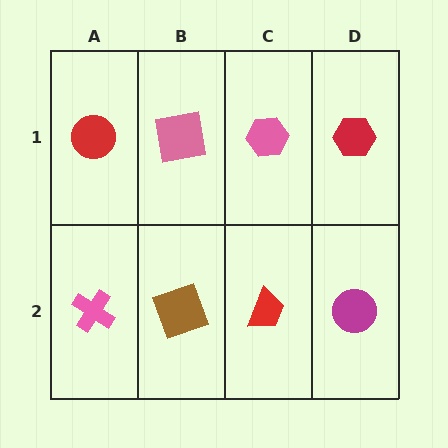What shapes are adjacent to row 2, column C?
A pink hexagon (row 1, column C), a brown square (row 2, column B), a magenta circle (row 2, column D).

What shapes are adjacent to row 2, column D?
A red hexagon (row 1, column D), a red trapezoid (row 2, column C).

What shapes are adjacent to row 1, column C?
A red trapezoid (row 2, column C), a pink square (row 1, column B), a red hexagon (row 1, column D).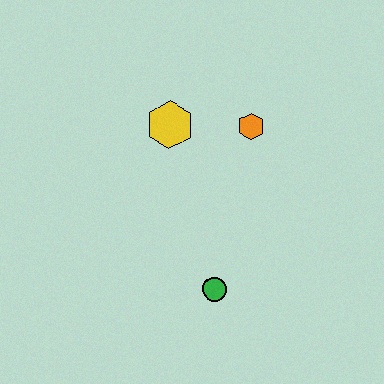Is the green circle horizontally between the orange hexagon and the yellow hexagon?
Yes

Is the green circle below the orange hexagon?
Yes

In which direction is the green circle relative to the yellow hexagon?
The green circle is below the yellow hexagon.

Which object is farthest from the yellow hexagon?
The green circle is farthest from the yellow hexagon.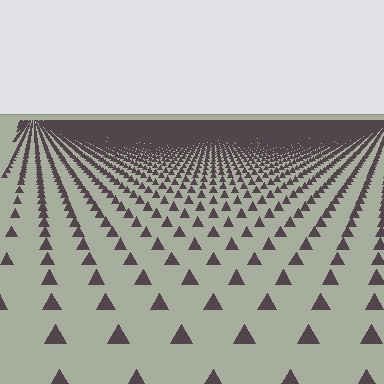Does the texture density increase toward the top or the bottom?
Density increases toward the top.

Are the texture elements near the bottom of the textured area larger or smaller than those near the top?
Larger. Near the bottom, elements are closer to the viewer and appear at a bigger on-screen size.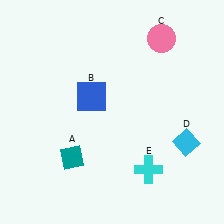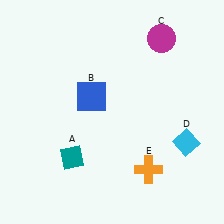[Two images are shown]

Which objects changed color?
C changed from pink to magenta. E changed from cyan to orange.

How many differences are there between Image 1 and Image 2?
There are 2 differences between the two images.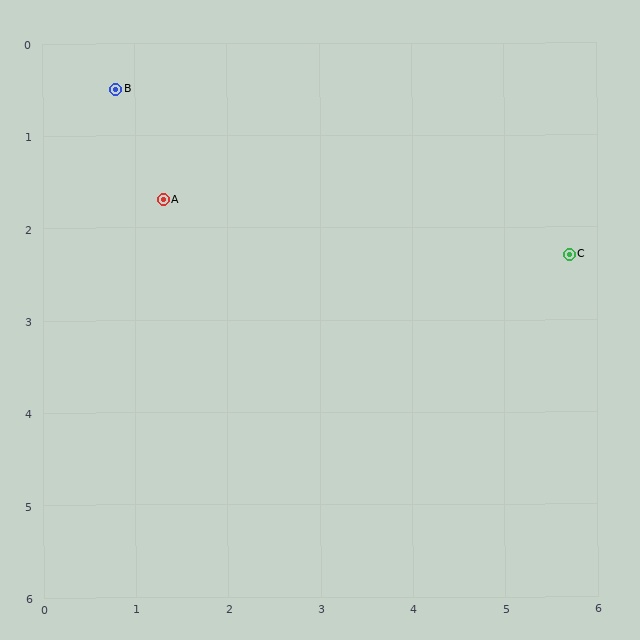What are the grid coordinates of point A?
Point A is at approximately (1.3, 1.7).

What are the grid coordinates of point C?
Point C is at approximately (5.7, 2.3).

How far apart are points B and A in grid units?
Points B and A are about 1.3 grid units apart.